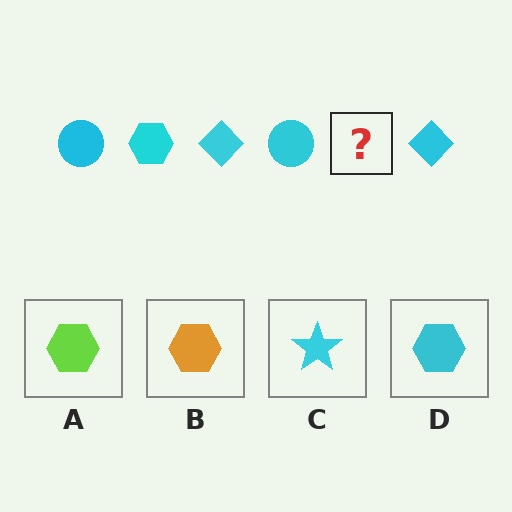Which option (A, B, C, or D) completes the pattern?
D.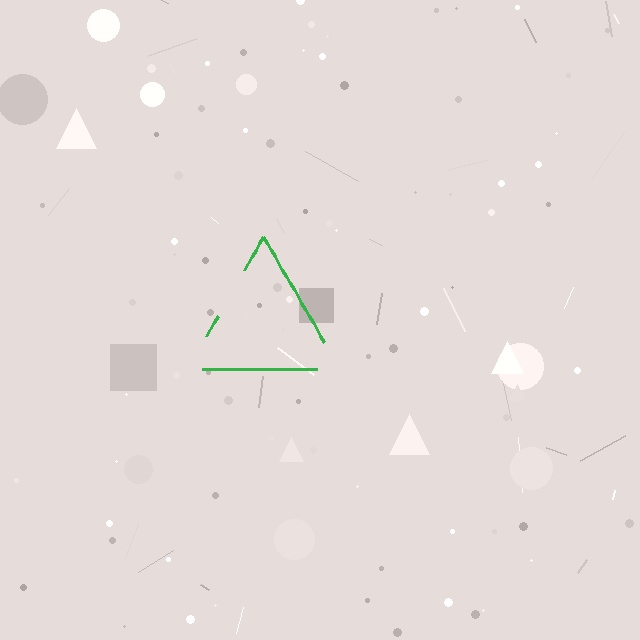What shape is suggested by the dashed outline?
The dashed outline suggests a triangle.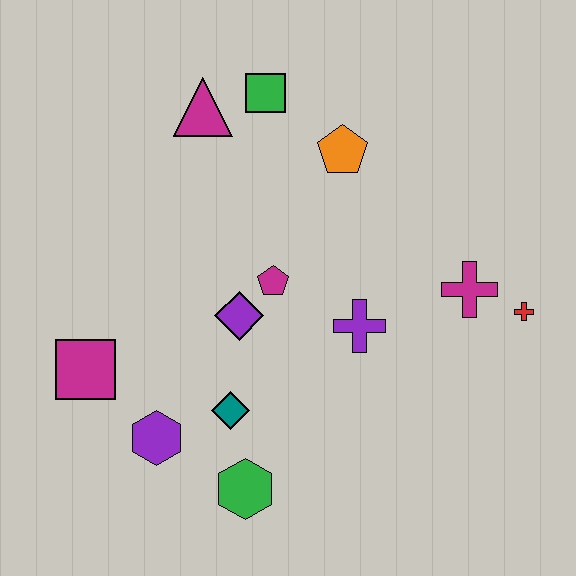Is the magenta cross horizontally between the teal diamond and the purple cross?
No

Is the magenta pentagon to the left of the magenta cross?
Yes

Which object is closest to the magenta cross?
The red cross is closest to the magenta cross.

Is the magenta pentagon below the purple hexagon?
No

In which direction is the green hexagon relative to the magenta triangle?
The green hexagon is below the magenta triangle.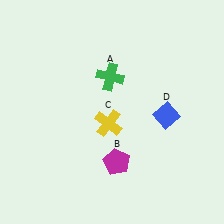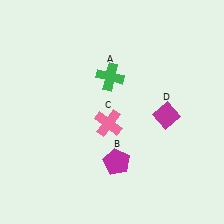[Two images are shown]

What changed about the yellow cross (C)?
In Image 1, C is yellow. In Image 2, it changed to pink.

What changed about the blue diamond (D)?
In Image 1, D is blue. In Image 2, it changed to magenta.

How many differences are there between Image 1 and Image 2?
There are 2 differences between the two images.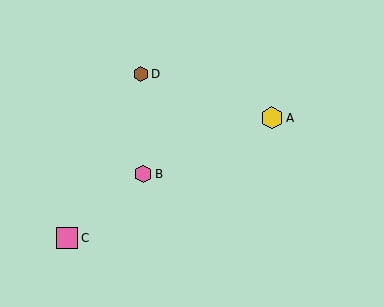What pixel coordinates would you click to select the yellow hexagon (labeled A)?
Click at (272, 118) to select the yellow hexagon A.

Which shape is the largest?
The yellow hexagon (labeled A) is the largest.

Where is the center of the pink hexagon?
The center of the pink hexagon is at (143, 174).